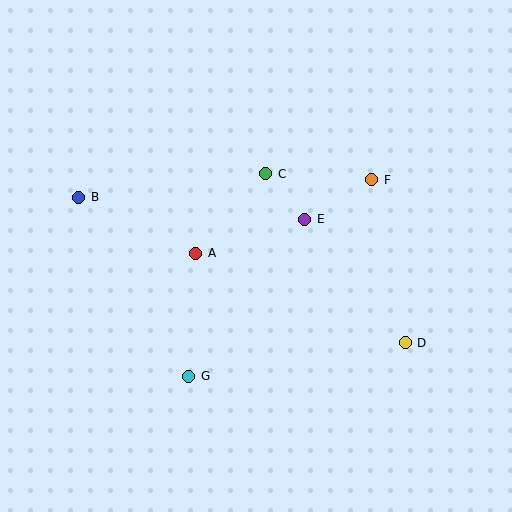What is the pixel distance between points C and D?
The distance between C and D is 219 pixels.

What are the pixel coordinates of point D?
Point D is at (405, 343).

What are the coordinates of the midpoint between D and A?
The midpoint between D and A is at (300, 298).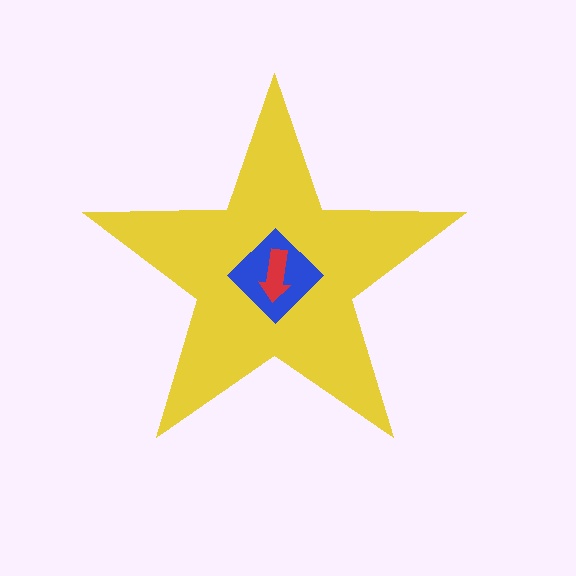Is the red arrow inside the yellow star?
Yes.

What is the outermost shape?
The yellow star.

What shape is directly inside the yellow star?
The blue diamond.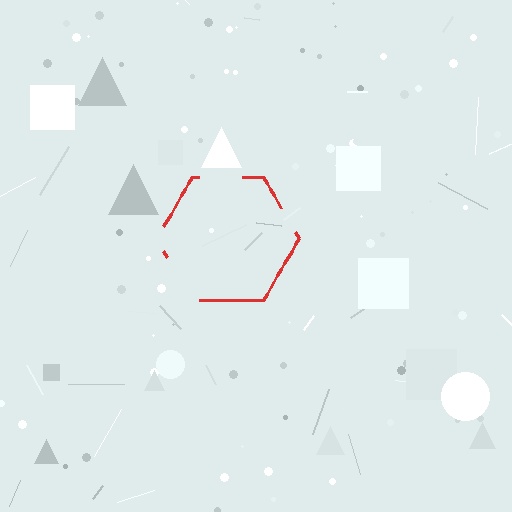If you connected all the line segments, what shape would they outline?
They would outline a hexagon.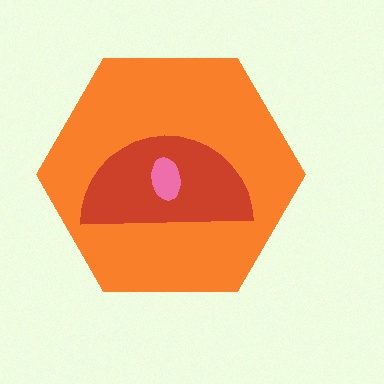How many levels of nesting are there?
3.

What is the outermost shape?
The orange hexagon.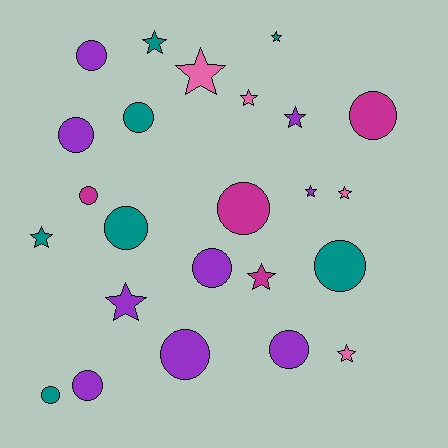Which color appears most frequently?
Purple, with 9 objects.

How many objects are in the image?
There are 24 objects.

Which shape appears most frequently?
Circle, with 13 objects.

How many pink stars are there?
There are 4 pink stars.